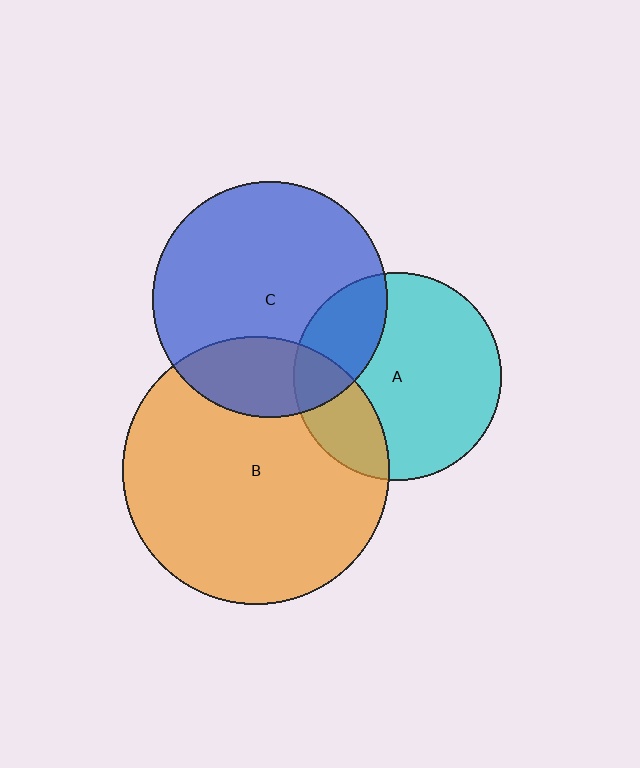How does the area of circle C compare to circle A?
Approximately 1.3 times.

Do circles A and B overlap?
Yes.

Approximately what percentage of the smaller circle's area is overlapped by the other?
Approximately 25%.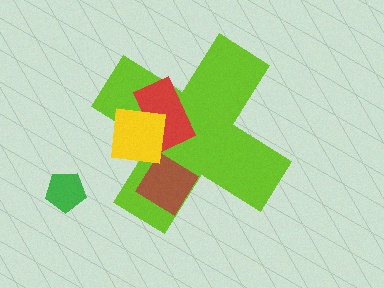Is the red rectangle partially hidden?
No, the red rectangle is fully visible.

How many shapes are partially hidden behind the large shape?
0 shapes are partially hidden.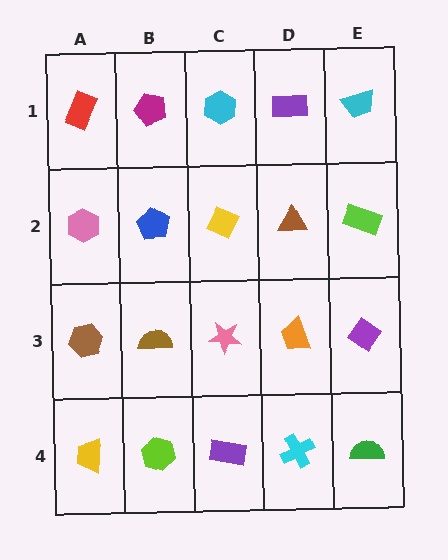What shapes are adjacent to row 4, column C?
A pink star (row 3, column C), a lime hexagon (row 4, column B), a cyan cross (row 4, column D).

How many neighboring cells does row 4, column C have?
3.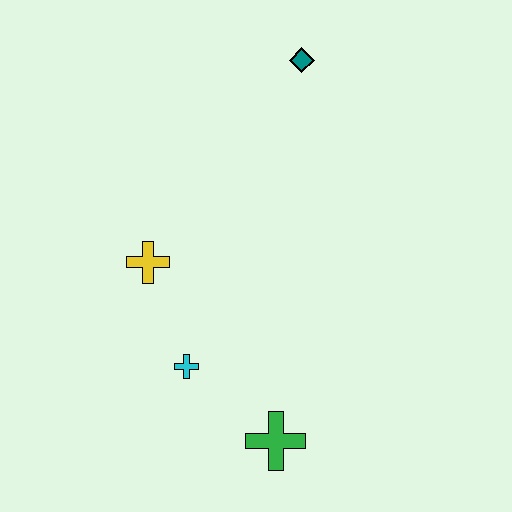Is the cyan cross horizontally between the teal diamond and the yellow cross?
Yes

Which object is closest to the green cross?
The cyan cross is closest to the green cross.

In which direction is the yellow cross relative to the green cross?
The yellow cross is above the green cross.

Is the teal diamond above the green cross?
Yes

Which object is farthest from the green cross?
The teal diamond is farthest from the green cross.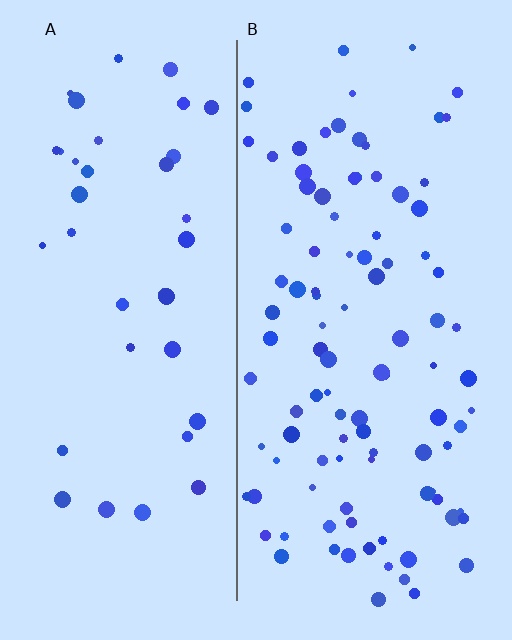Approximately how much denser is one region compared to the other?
Approximately 2.7× — region B over region A.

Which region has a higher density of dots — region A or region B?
B (the right).